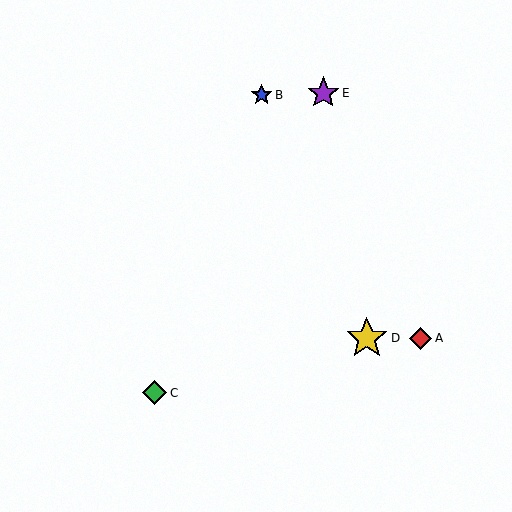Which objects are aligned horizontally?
Objects A, D are aligned horizontally.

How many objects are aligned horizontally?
2 objects (A, D) are aligned horizontally.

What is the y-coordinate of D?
Object D is at y≈338.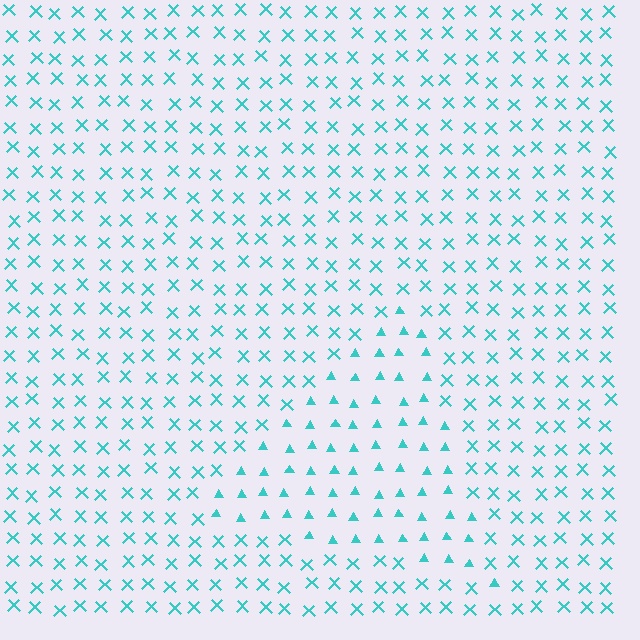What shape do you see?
I see a triangle.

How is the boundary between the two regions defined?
The boundary is defined by a change in element shape: triangles inside vs. X marks outside. All elements share the same color and spacing.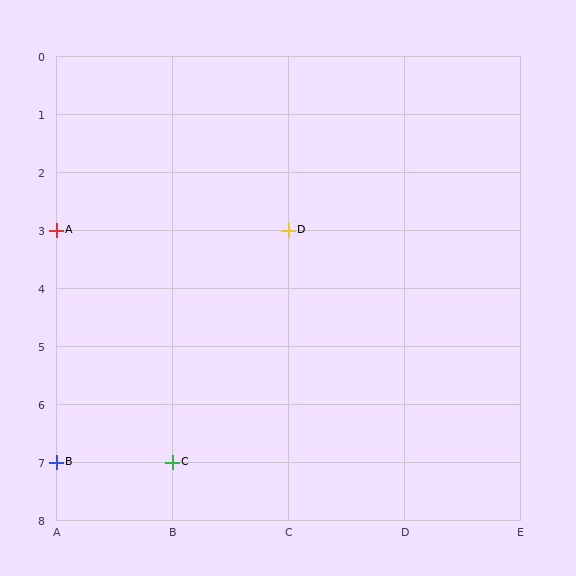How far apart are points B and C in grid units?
Points B and C are 1 column apart.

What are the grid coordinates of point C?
Point C is at grid coordinates (B, 7).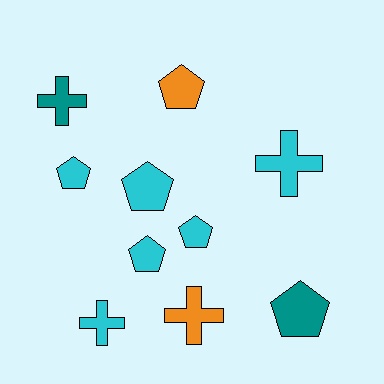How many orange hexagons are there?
There are no orange hexagons.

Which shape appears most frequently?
Pentagon, with 6 objects.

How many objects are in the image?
There are 10 objects.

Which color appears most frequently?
Cyan, with 6 objects.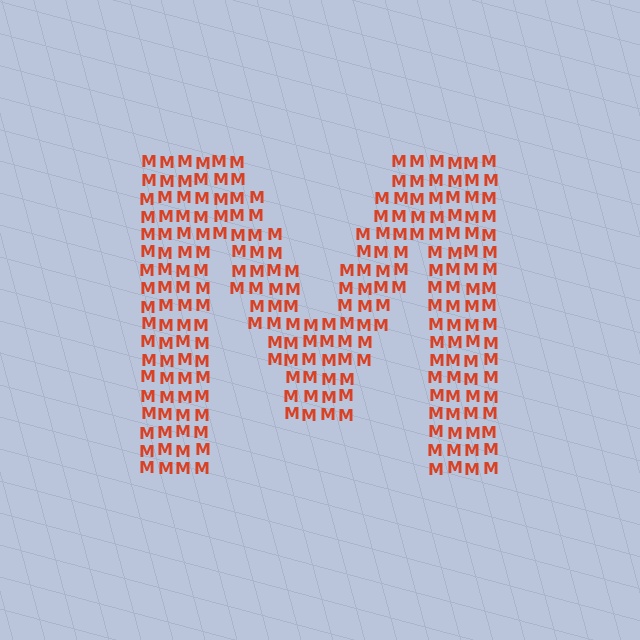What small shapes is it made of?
It is made of small letter M's.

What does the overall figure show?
The overall figure shows the letter M.